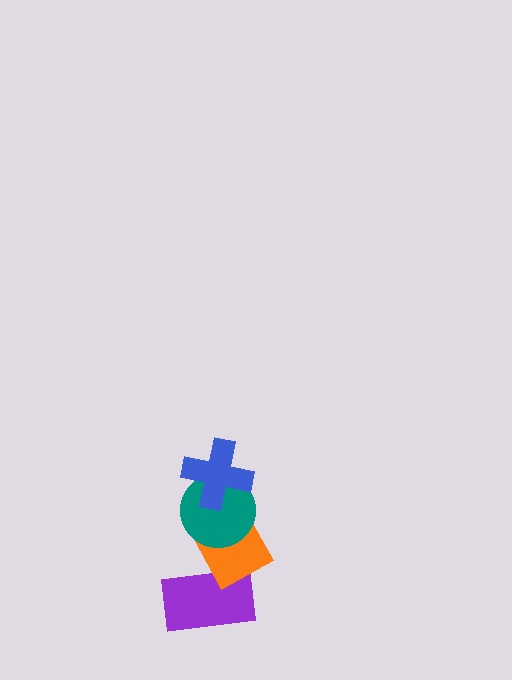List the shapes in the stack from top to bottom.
From top to bottom: the blue cross, the teal circle, the orange diamond, the purple rectangle.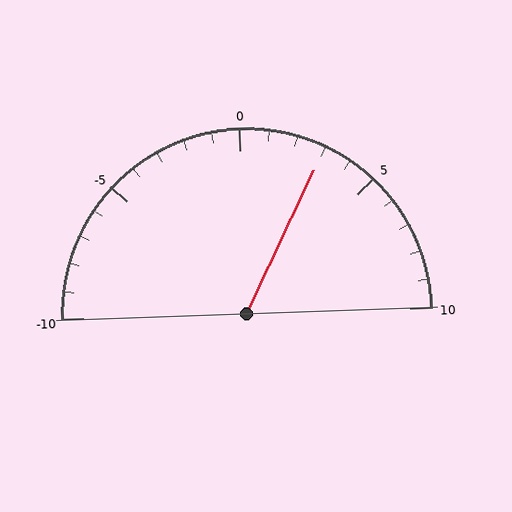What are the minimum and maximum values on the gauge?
The gauge ranges from -10 to 10.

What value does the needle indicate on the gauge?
The needle indicates approximately 3.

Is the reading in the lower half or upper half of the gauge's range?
The reading is in the upper half of the range (-10 to 10).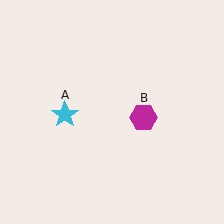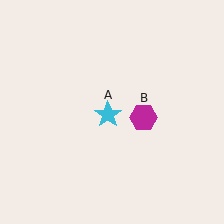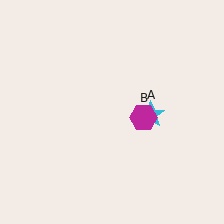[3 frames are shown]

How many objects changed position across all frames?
1 object changed position: cyan star (object A).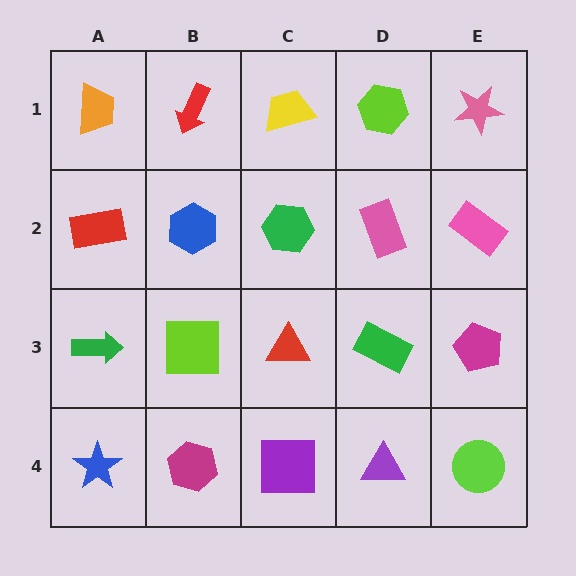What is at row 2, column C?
A green hexagon.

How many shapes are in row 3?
5 shapes.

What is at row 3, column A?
A green arrow.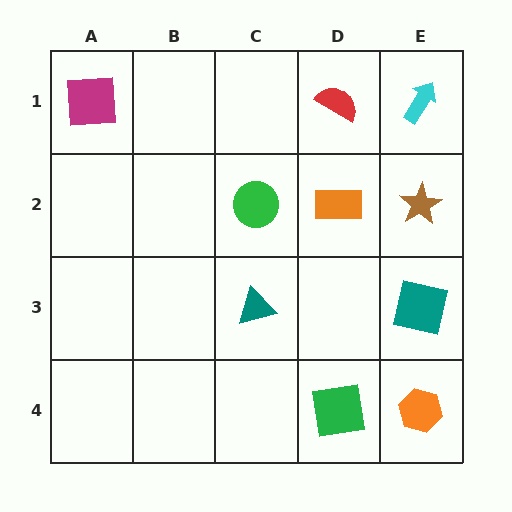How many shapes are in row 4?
2 shapes.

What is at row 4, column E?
An orange hexagon.